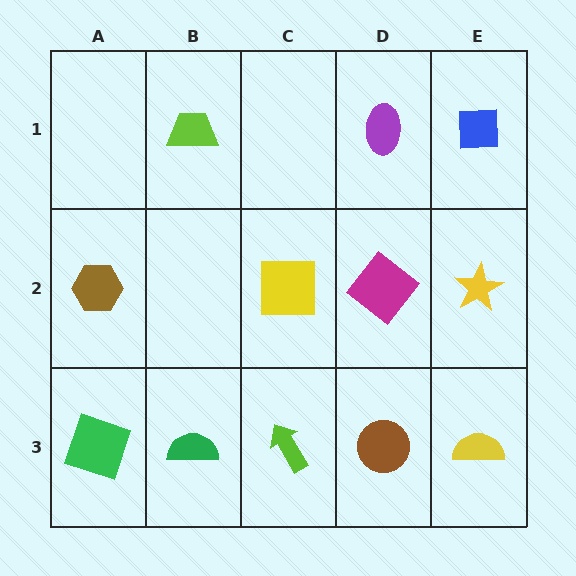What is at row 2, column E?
A yellow star.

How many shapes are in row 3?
5 shapes.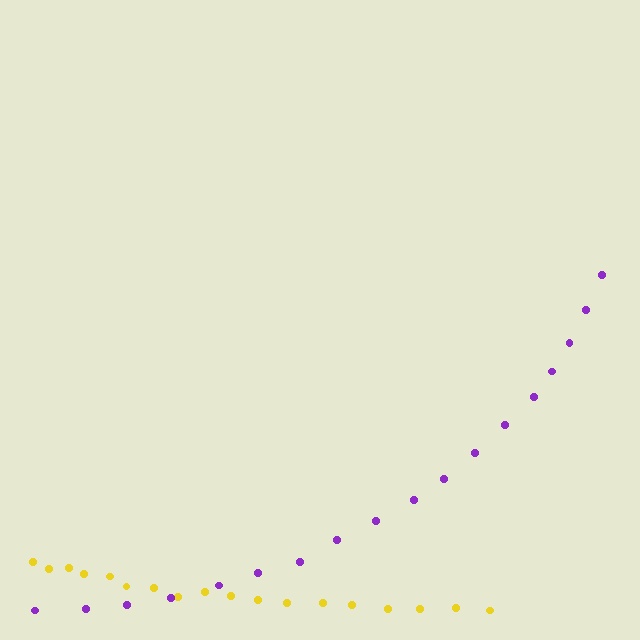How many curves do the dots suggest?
There are 2 distinct paths.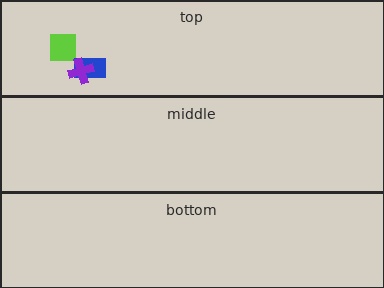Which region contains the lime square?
The top region.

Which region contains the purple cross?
The top region.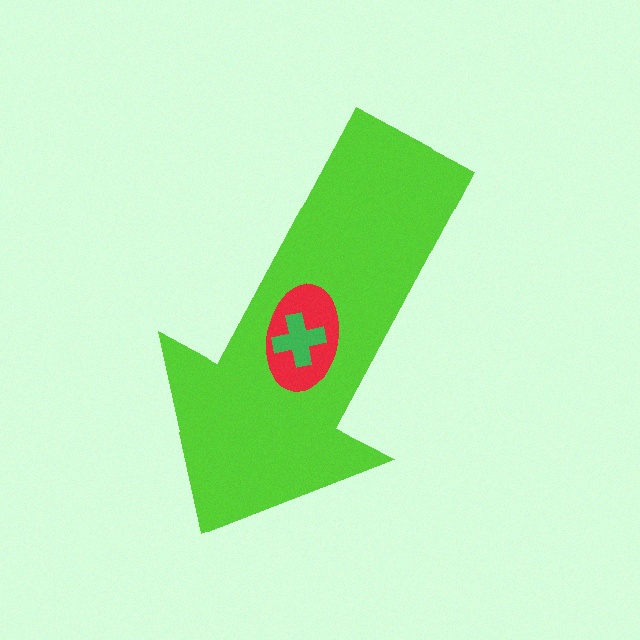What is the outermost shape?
The lime arrow.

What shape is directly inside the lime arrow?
The red ellipse.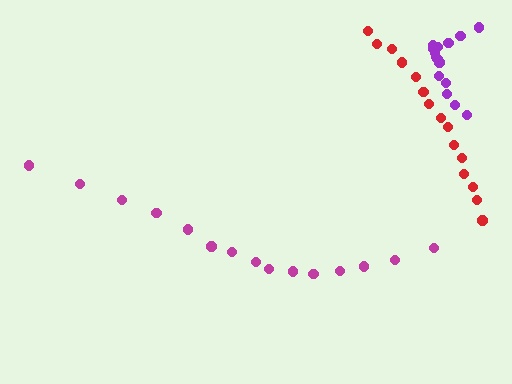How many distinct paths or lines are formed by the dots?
There are 3 distinct paths.